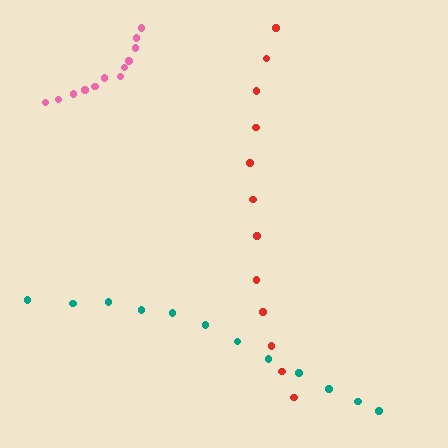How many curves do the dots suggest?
There are 3 distinct paths.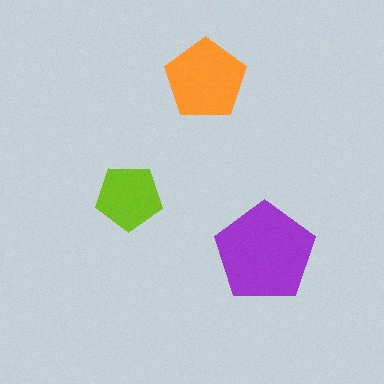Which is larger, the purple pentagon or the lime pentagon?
The purple one.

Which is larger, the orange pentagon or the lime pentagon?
The orange one.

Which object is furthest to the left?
The lime pentagon is leftmost.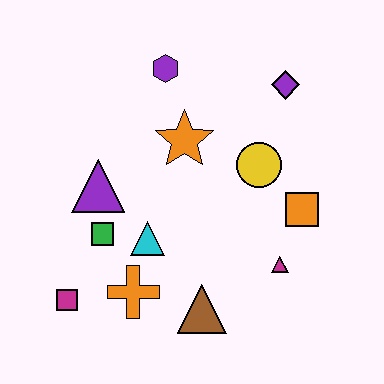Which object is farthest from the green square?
The purple diamond is farthest from the green square.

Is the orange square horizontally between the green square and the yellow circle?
No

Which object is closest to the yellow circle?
The orange square is closest to the yellow circle.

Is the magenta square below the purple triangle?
Yes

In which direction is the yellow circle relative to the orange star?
The yellow circle is to the right of the orange star.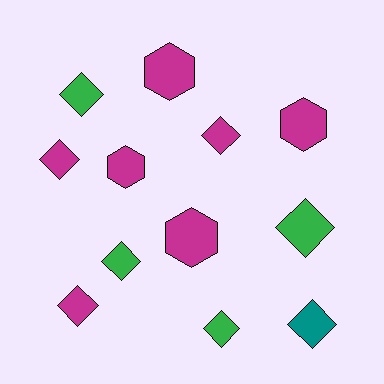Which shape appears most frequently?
Diamond, with 8 objects.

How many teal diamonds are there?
There is 1 teal diamond.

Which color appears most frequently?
Magenta, with 7 objects.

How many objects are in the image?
There are 12 objects.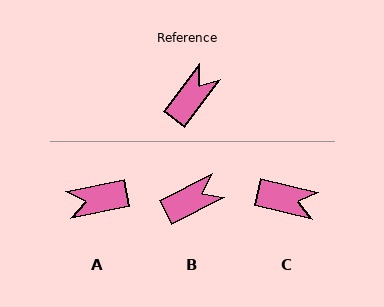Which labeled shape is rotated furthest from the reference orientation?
A, about 138 degrees away.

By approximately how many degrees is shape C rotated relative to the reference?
Approximately 67 degrees clockwise.